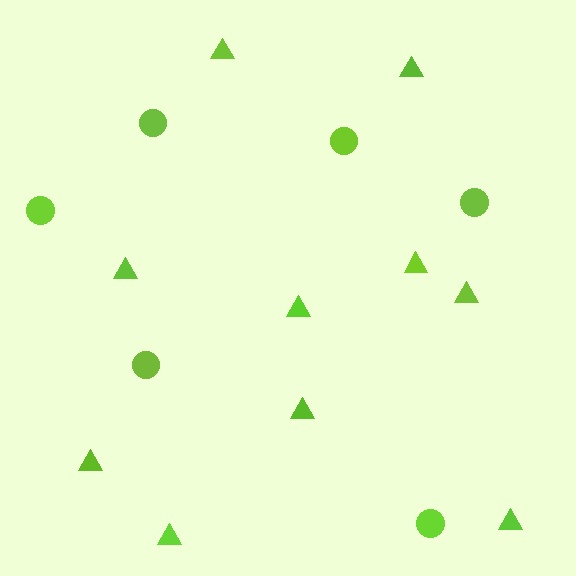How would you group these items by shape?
There are 2 groups: one group of triangles (10) and one group of circles (6).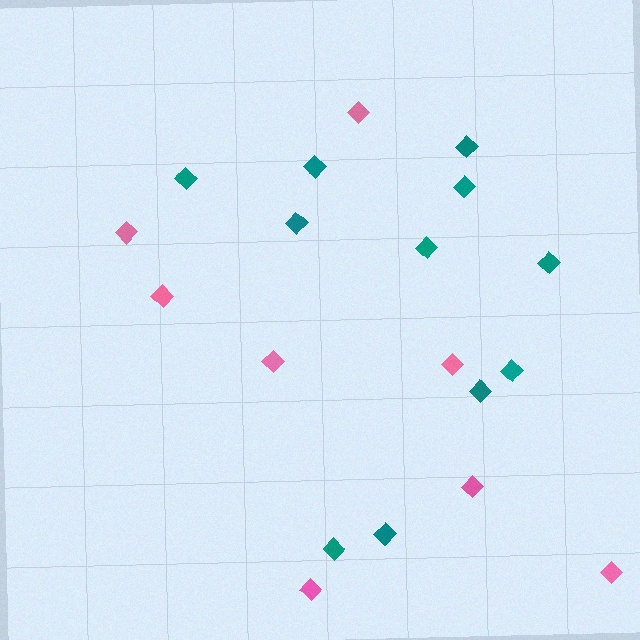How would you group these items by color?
There are 2 groups: one group of teal diamonds (11) and one group of pink diamonds (8).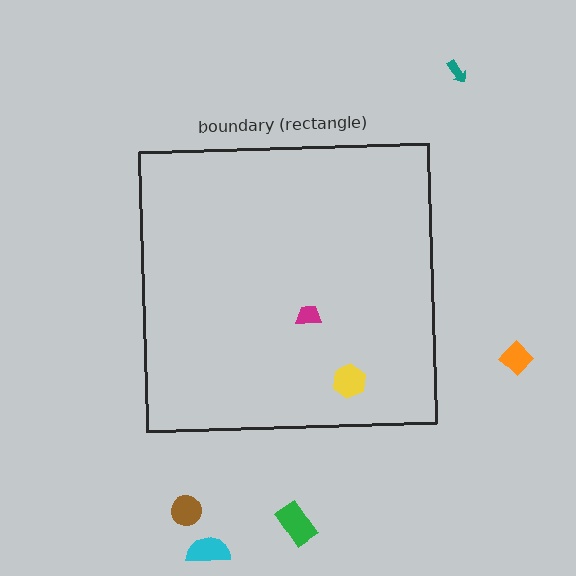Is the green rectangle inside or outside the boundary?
Outside.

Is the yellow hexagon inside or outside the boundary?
Inside.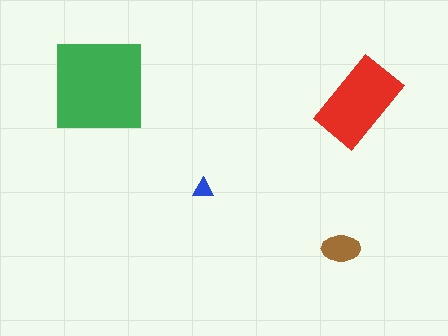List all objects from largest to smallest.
The green square, the red rectangle, the brown ellipse, the blue triangle.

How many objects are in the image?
There are 4 objects in the image.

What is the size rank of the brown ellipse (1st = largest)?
3rd.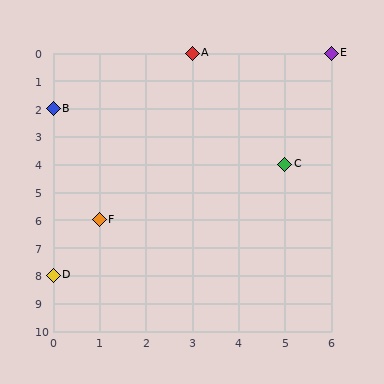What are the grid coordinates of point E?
Point E is at grid coordinates (6, 0).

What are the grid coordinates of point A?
Point A is at grid coordinates (3, 0).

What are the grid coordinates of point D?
Point D is at grid coordinates (0, 8).